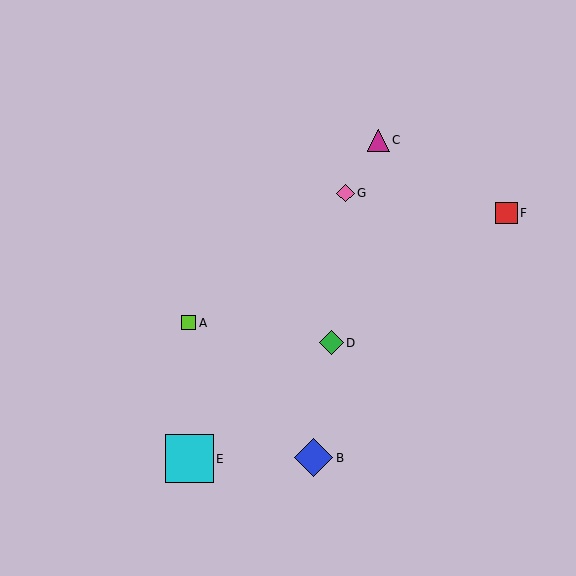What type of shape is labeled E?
Shape E is a cyan square.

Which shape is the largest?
The cyan square (labeled E) is the largest.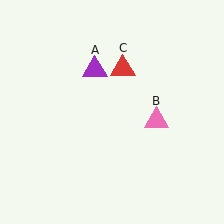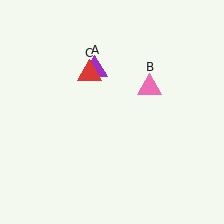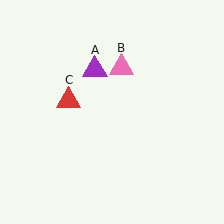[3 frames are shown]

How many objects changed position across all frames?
2 objects changed position: pink triangle (object B), red triangle (object C).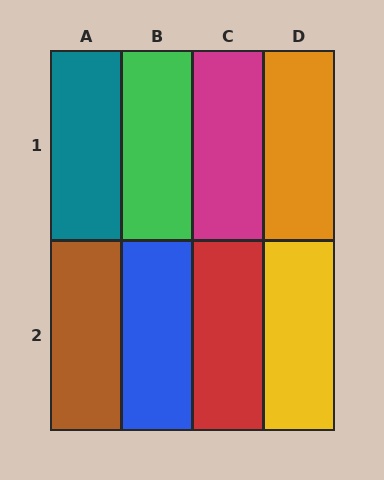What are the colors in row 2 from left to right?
Brown, blue, red, yellow.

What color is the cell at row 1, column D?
Orange.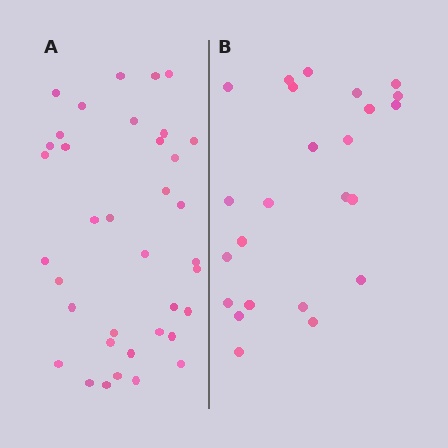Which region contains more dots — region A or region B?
Region A (the left region) has more dots.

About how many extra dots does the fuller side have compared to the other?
Region A has approximately 15 more dots than region B.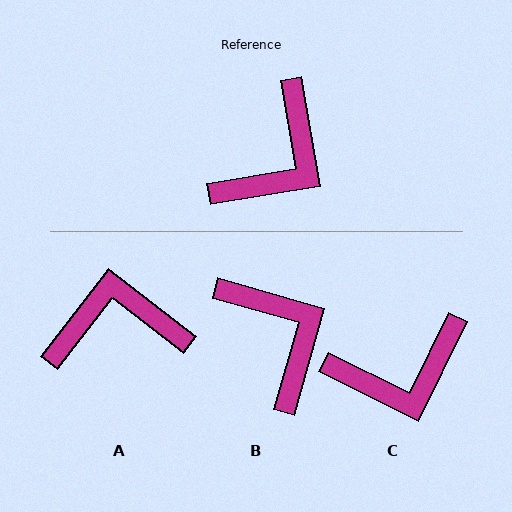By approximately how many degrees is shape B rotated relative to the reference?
Approximately 64 degrees counter-clockwise.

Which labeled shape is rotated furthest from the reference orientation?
A, about 133 degrees away.